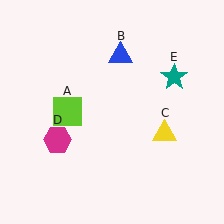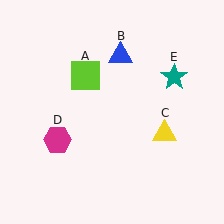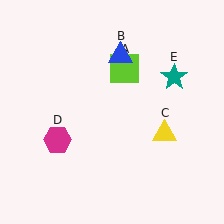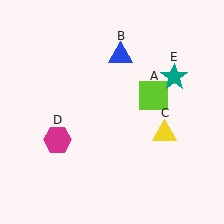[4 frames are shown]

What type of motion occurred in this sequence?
The lime square (object A) rotated clockwise around the center of the scene.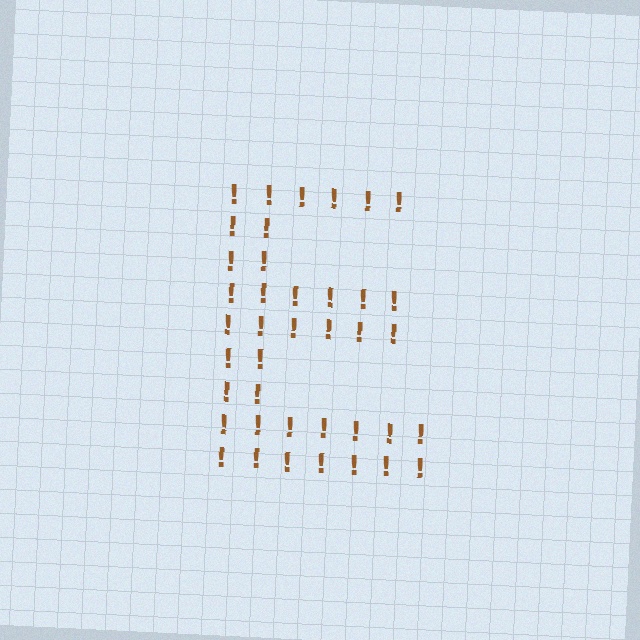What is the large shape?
The large shape is the letter E.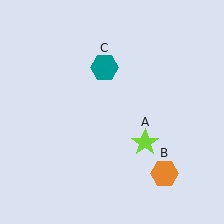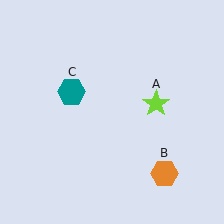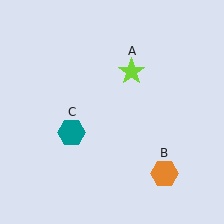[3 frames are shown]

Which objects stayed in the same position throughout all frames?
Orange hexagon (object B) remained stationary.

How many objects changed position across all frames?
2 objects changed position: lime star (object A), teal hexagon (object C).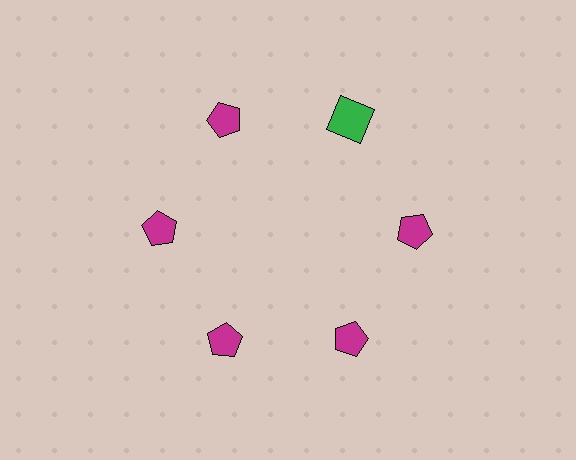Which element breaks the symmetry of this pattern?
The green square at roughly the 1 o'clock position breaks the symmetry. All other shapes are magenta pentagons.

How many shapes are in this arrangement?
There are 6 shapes arranged in a ring pattern.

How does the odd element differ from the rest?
It differs in both color (green instead of magenta) and shape (square instead of pentagon).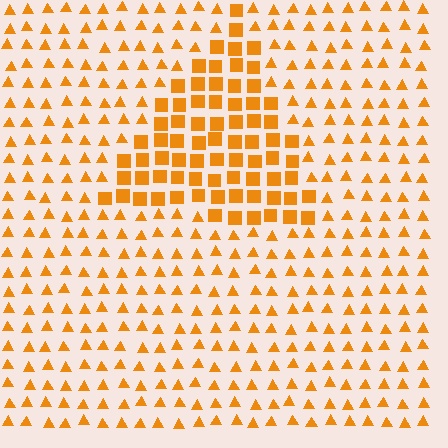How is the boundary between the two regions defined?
The boundary is defined by a change in element shape: squares inside vs. triangles outside. All elements share the same color and spacing.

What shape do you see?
I see a triangle.